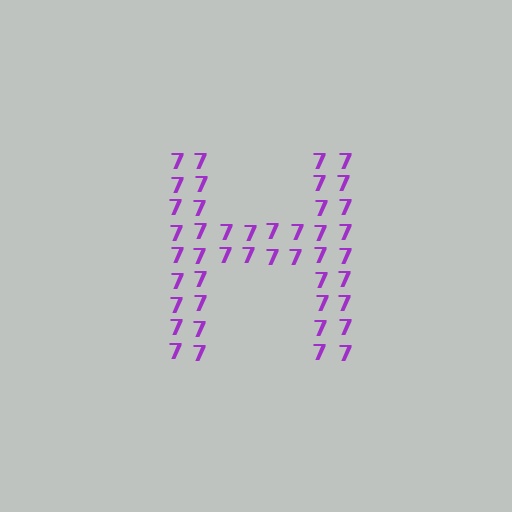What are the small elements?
The small elements are digit 7's.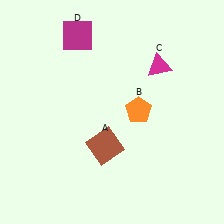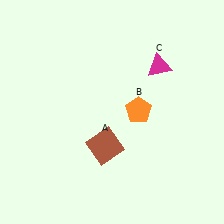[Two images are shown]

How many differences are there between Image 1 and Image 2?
There is 1 difference between the two images.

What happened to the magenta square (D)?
The magenta square (D) was removed in Image 2. It was in the top-left area of Image 1.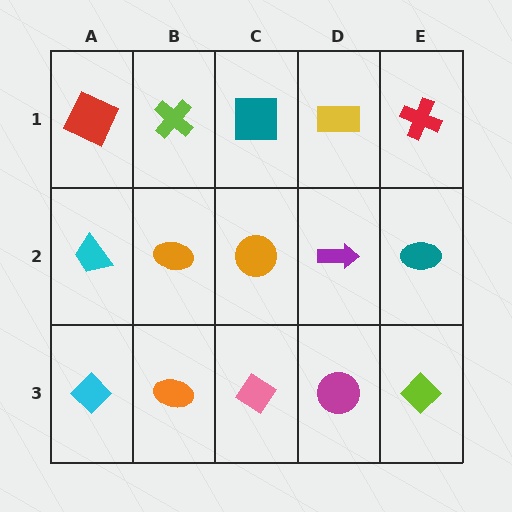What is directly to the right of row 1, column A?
A lime cross.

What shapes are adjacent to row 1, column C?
An orange circle (row 2, column C), a lime cross (row 1, column B), a yellow rectangle (row 1, column D).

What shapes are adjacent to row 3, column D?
A purple arrow (row 2, column D), a pink diamond (row 3, column C), a lime diamond (row 3, column E).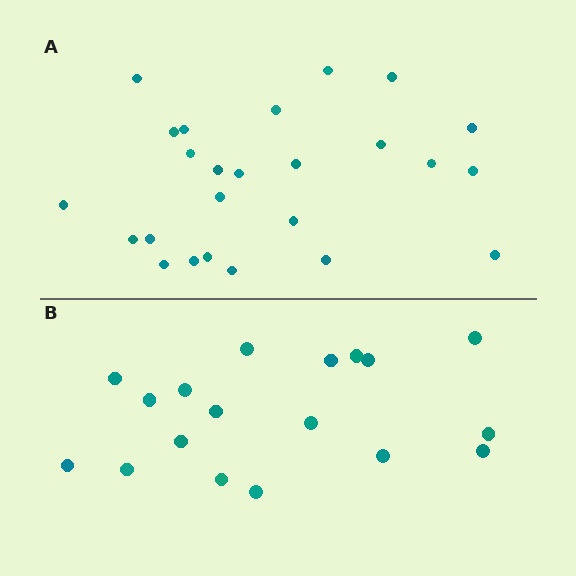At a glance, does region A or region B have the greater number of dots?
Region A (the top region) has more dots.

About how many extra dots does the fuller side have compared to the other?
Region A has roughly 8 or so more dots than region B.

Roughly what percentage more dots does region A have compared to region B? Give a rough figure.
About 40% more.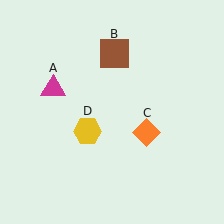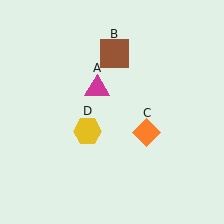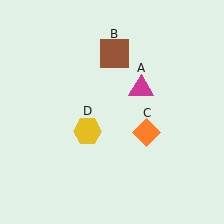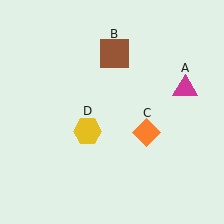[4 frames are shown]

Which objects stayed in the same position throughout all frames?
Brown square (object B) and orange diamond (object C) and yellow hexagon (object D) remained stationary.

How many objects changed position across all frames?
1 object changed position: magenta triangle (object A).